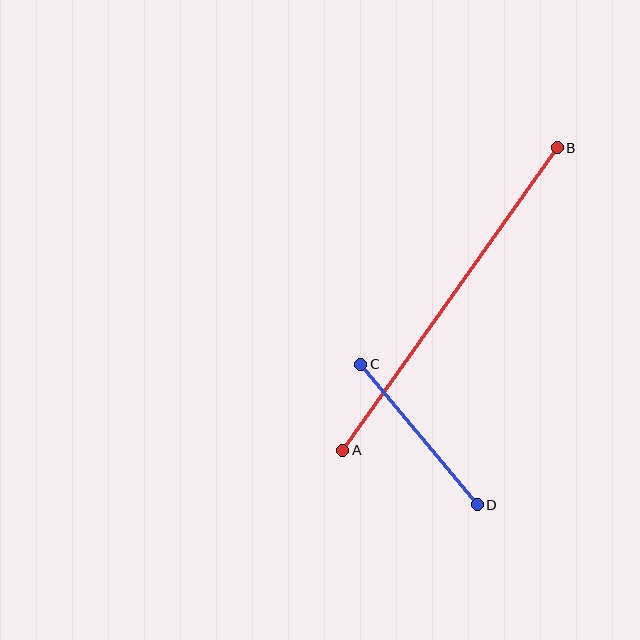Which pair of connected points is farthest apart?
Points A and B are farthest apart.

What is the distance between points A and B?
The distance is approximately 371 pixels.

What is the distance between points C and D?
The distance is approximately 183 pixels.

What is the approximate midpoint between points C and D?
The midpoint is at approximately (419, 435) pixels.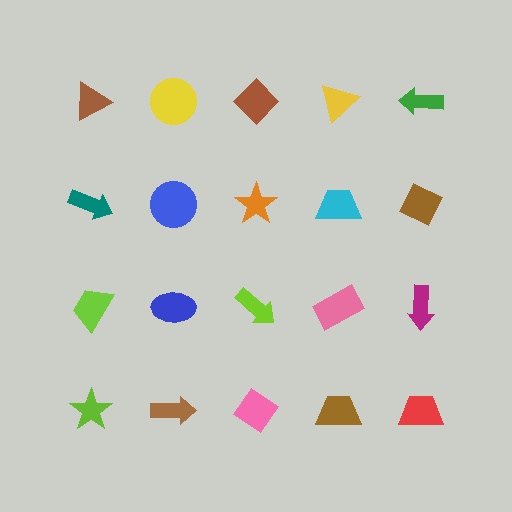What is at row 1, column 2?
A yellow circle.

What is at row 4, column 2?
A brown arrow.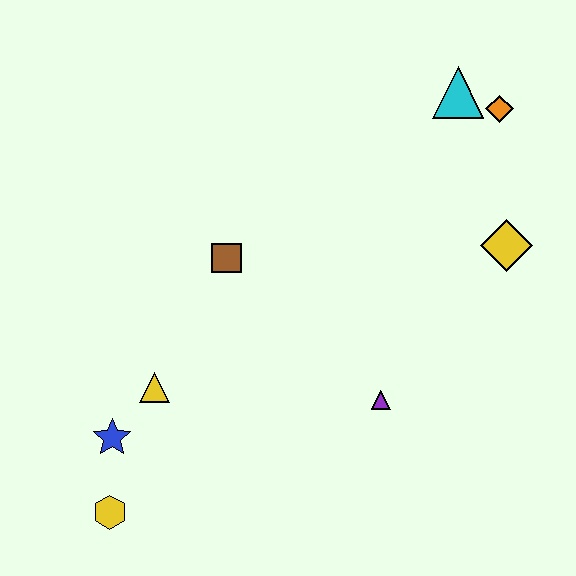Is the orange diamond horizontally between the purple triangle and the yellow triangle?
No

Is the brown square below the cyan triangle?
Yes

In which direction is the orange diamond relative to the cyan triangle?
The orange diamond is to the right of the cyan triangle.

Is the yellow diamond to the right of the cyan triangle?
Yes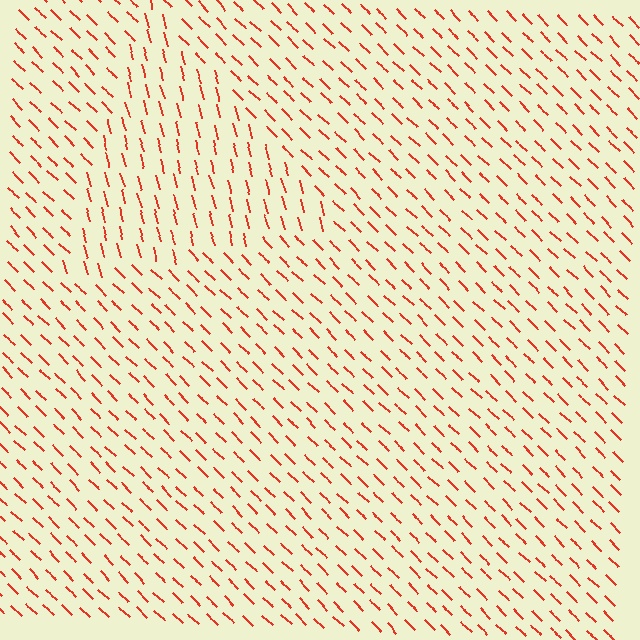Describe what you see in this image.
The image is filled with small red line segments. A triangle region in the image has lines oriented differently from the surrounding lines, creating a visible texture boundary.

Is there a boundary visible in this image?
Yes, there is a texture boundary formed by a change in line orientation.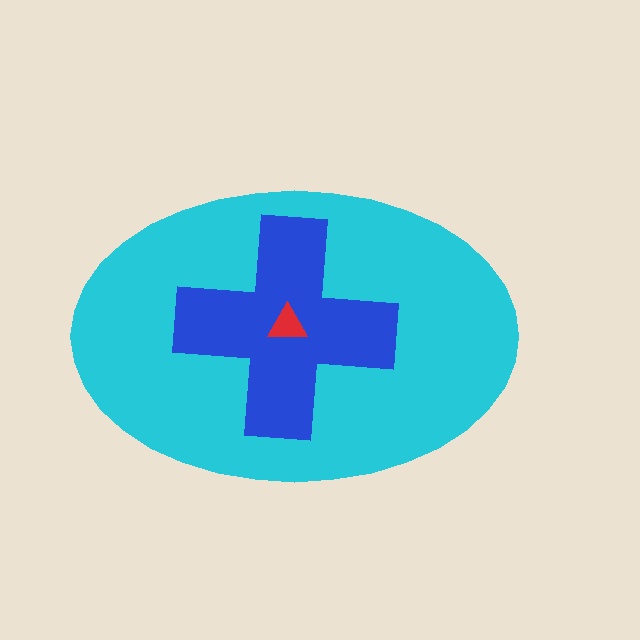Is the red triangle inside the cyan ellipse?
Yes.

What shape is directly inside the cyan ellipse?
The blue cross.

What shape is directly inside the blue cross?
The red triangle.